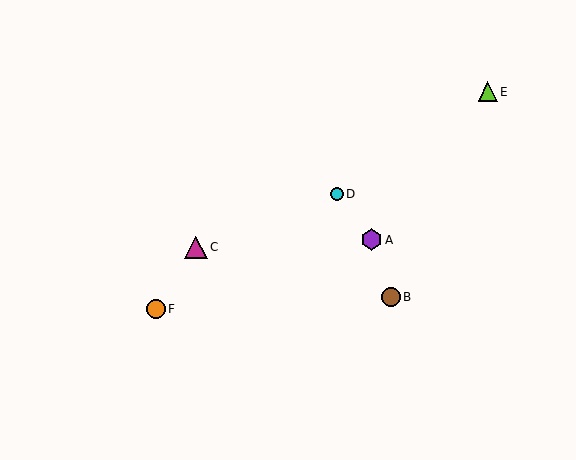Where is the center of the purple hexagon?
The center of the purple hexagon is at (372, 240).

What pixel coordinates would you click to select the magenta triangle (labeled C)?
Click at (196, 247) to select the magenta triangle C.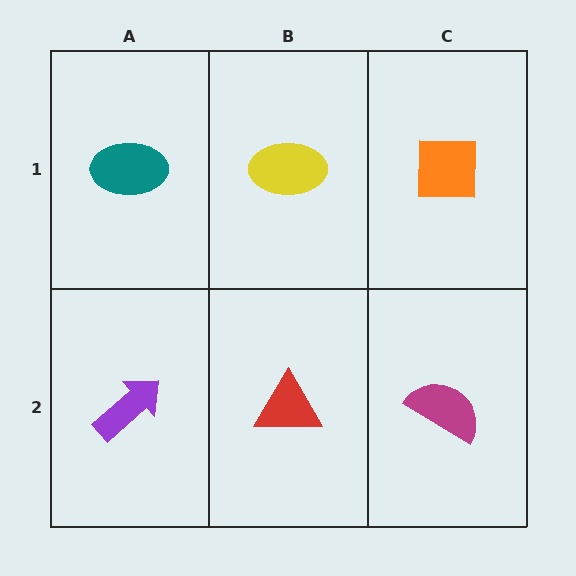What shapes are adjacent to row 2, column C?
An orange square (row 1, column C), a red triangle (row 2, column B).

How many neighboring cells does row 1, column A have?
2.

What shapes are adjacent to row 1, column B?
A red triangle (row 2, column B), a teal ellipse (row 1, column A), an orange square (row 1, column C).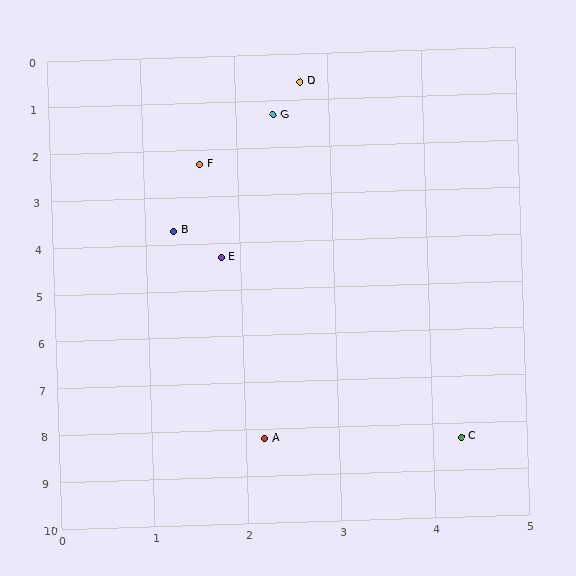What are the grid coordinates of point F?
Point F is at approximately (1.6, 2.3).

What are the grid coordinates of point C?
Point C is at approximately (4.3, 8.3).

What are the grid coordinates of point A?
Point A is at approximately (2.2, 8.2).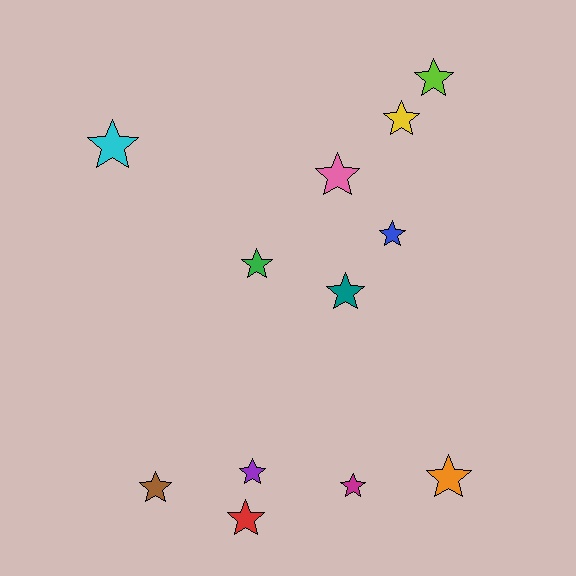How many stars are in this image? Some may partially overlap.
There are 12 stars.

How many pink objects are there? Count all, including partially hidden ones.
There is 1 pink object.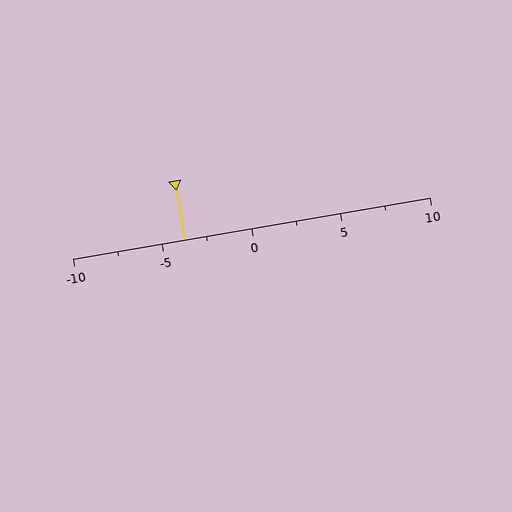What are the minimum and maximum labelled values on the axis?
The axis runs from -10 to 10.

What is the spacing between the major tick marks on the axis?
The major ticks are spaced 5 apart.